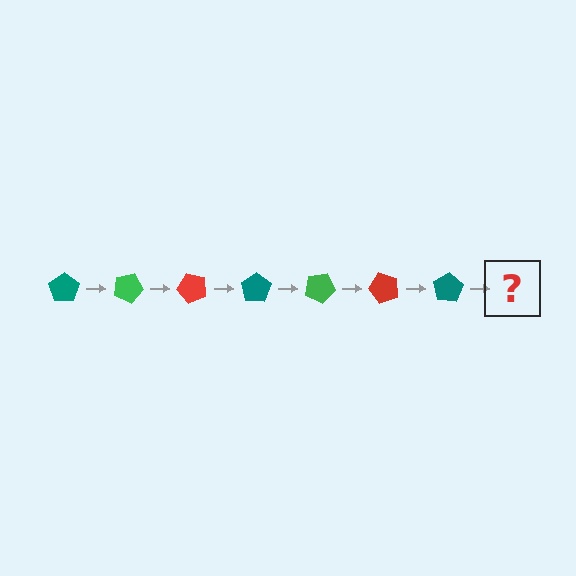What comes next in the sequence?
The next element should be a green pentagon, rotated 175 degrees from the start.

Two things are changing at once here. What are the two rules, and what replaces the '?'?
The two rules are that it rotates 25 degrees each step and the color cycles through teal, green, and red. The '?' should be a green pentagon, rotated 175 degrees from the start.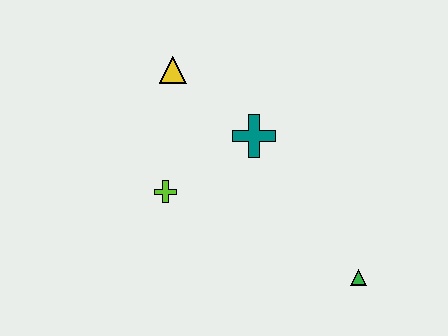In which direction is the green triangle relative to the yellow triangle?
The green triangle is below the yellow triangle.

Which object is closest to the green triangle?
The teal cross is closest to the green triangle.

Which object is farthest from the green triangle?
The yellow triangle is farthest from the green triangle.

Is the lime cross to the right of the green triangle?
No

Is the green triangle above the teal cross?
No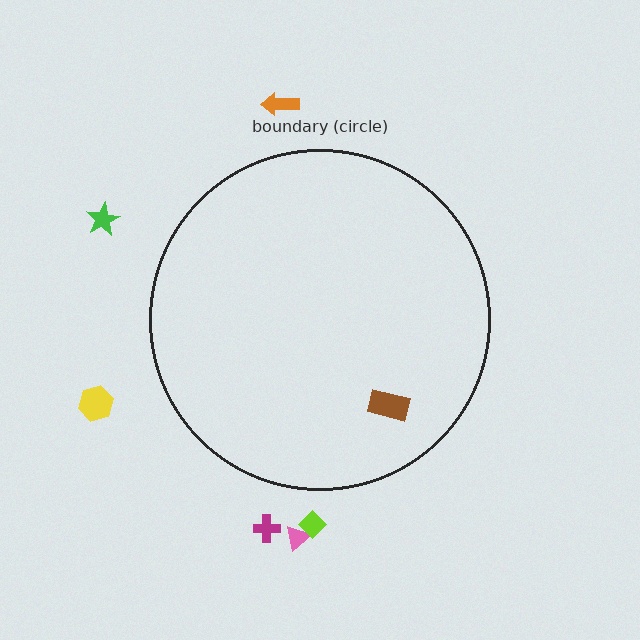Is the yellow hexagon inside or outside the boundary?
Outside.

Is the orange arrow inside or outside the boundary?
Outside.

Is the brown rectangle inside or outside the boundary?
Inside.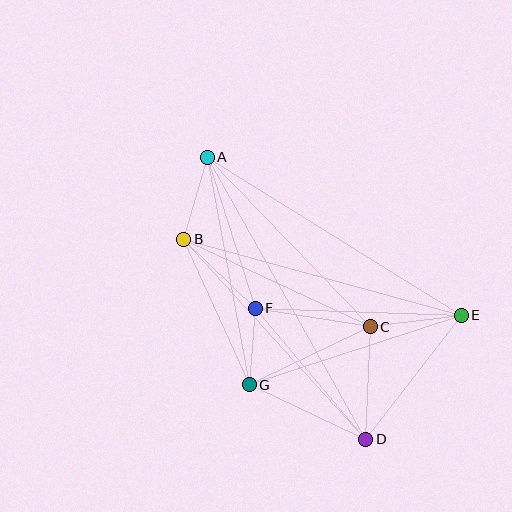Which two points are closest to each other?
Points F and G are closest to each other.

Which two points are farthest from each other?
Points A and D are farthest from each other.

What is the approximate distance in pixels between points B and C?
The distance between B and C is approximately 206 pixels.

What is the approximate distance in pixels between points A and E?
The distance between A and E is approximately 299 pixels.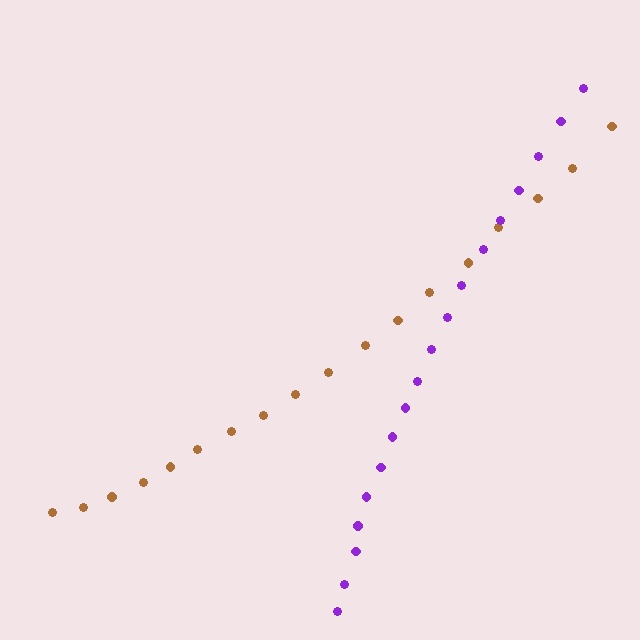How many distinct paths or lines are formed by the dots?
There are 2 distinct paths.